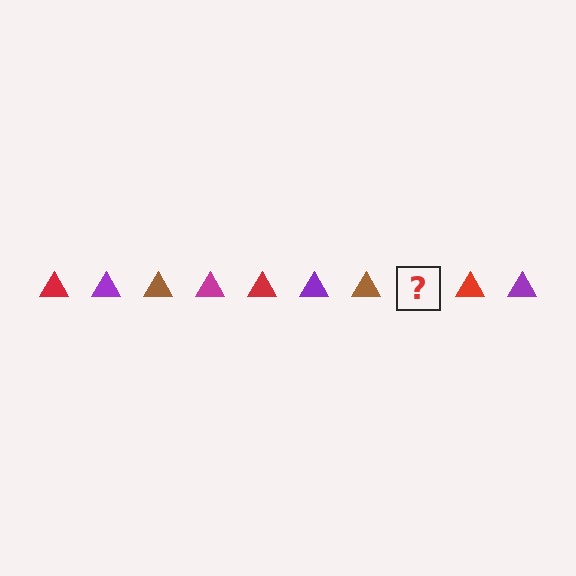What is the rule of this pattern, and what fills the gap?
The rule is that the pattern cycles through red, purple, brown, magenta triangles. The gap should be filled with a magenta triangle.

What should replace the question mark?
The question mark should be replaced with a magenta triangle.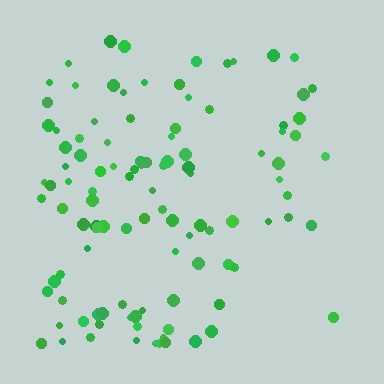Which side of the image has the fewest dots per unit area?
The right.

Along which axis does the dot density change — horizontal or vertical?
Horizontal.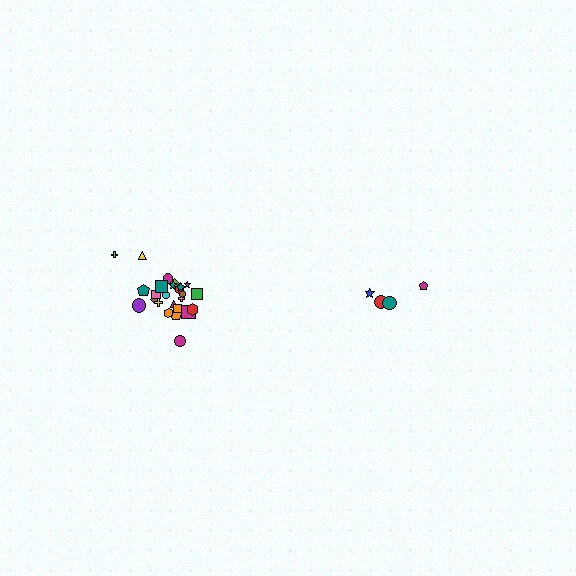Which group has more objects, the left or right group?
The left group.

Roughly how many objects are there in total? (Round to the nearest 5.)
Roughly 30 objects in total.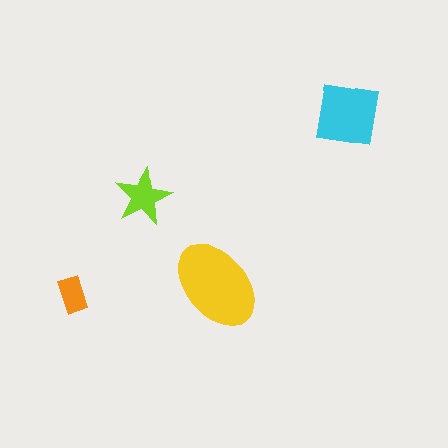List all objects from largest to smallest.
The yellow ellipse, the cyan square, the lime star, the orange rectangle.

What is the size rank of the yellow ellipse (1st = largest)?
1st.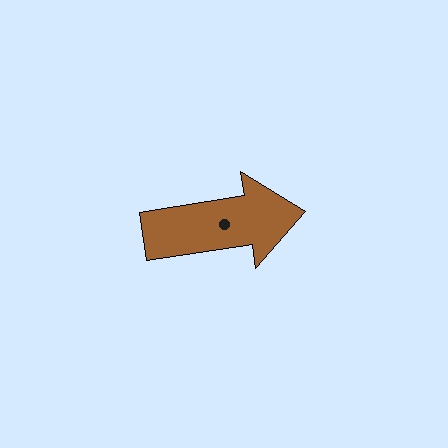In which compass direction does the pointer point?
East.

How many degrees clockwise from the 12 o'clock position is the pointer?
Approximately 81 degrees.